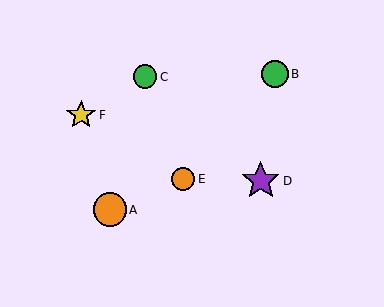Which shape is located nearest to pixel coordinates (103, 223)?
The orange circle (labeled A) at (110, 210) is nearest to that location.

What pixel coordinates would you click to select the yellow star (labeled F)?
Click at (81, 115) to select the yellow star F.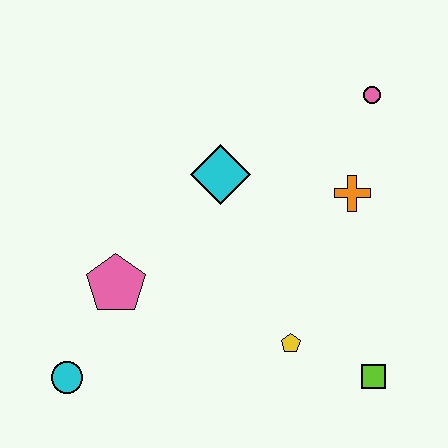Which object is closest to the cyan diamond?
The orange cross is closest to the cyan diamond.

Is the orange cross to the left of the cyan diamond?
No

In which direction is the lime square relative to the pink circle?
The lime square is below the pink circle.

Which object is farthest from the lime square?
The cyan circle is farthest from the lime square.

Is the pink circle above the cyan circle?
Yes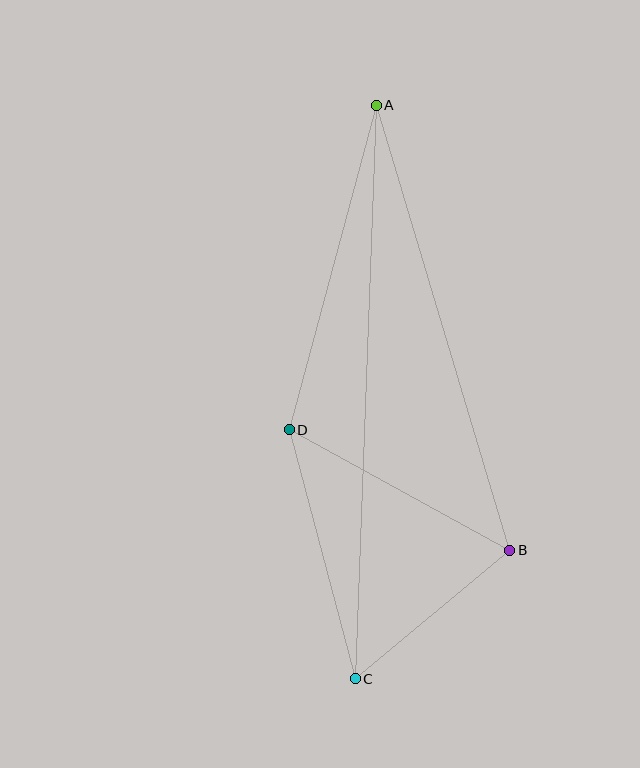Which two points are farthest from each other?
Points A and C are farthest from each other.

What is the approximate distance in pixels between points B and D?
The distance between B and D is approximately 251 pixels.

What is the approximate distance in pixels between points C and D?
The distance between C and D is approximately 258 pixels.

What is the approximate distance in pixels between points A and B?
The distance between A and B is approximately 464 pixels.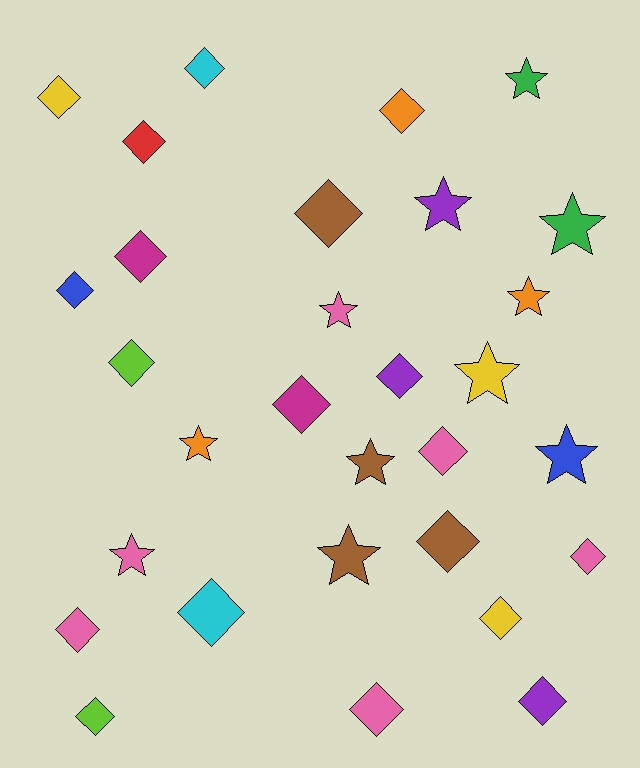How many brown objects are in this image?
There are 4 brown objects.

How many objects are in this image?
There are 30 objects.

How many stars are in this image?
There are 11 stars.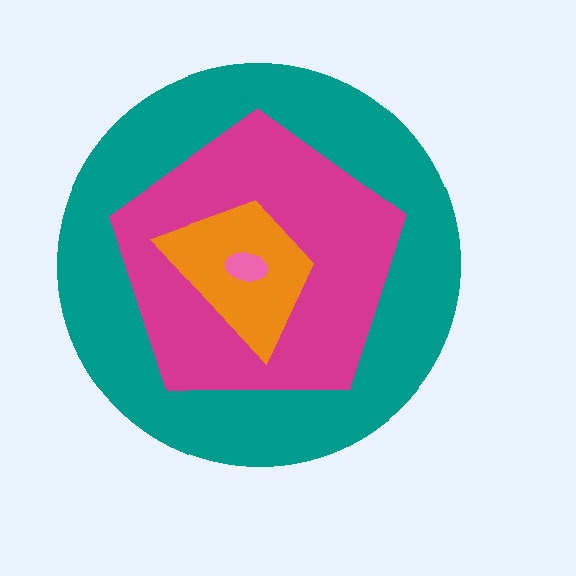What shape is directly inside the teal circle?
The magenta pentagon.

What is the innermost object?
The pink ellipse.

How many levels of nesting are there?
4.